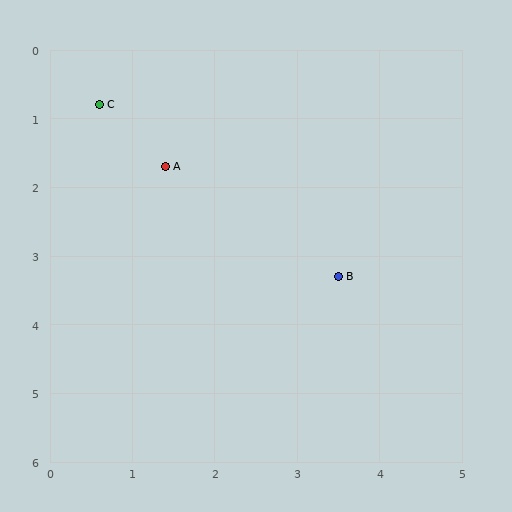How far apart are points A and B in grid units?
Points A and B are about 2.6 grid units apart.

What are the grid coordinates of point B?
Point B is at approximately (3.5, 3.3).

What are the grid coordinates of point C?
Point C is at approximately (0.6, 0.8).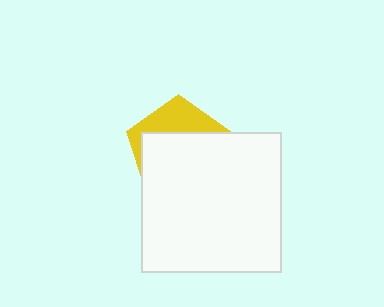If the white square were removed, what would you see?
You would see the complete yellow pentagon.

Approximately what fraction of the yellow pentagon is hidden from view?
Roughly 68% of the yellow pentagon is hidden behind the white square.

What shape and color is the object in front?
The object in front is a white square.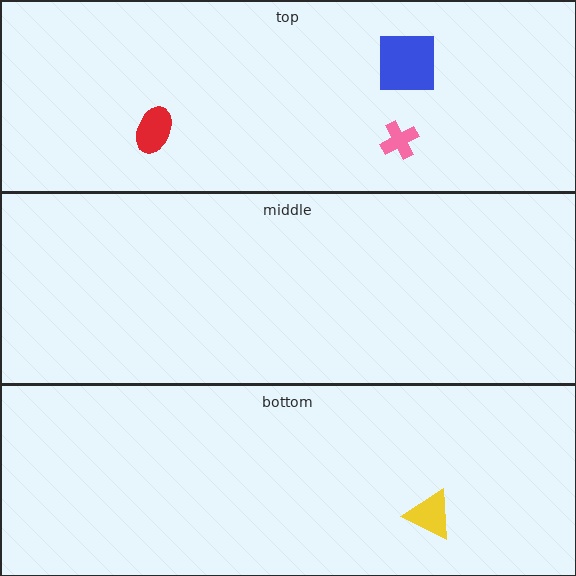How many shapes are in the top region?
3.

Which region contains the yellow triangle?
The bottom region.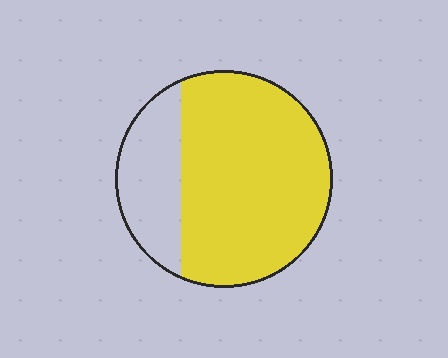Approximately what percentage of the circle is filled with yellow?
Approximately 75%.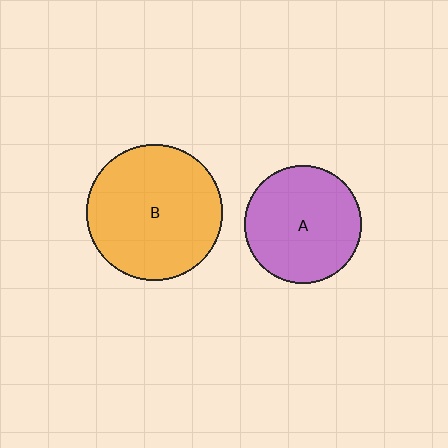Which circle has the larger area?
Circle B (orange).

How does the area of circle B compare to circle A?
Approximately 1.3 times.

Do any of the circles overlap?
No, none of the circles overlap.